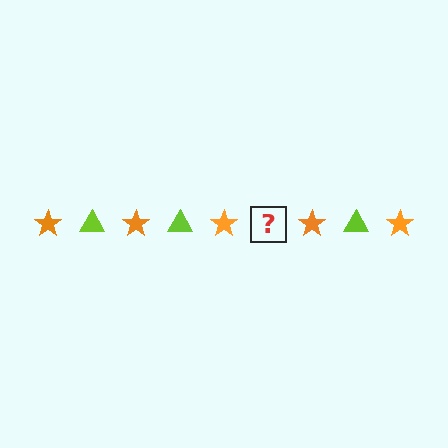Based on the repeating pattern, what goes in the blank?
The blank should be a lime triangle.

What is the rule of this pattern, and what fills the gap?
The rule is that the pattern alternates between orange star and lime triangle. The gap should be filled with a lime triangle.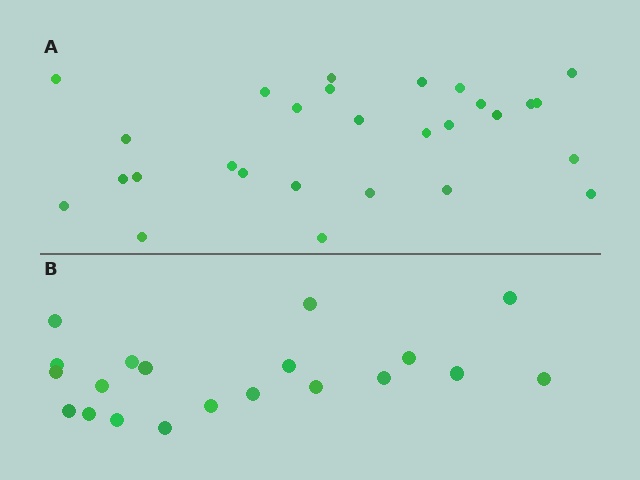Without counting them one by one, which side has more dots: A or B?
Region A (the top region) has more dots.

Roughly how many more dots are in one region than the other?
Region A has roughly 8 or so more dots than region B.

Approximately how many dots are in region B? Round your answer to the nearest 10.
About 20 dots.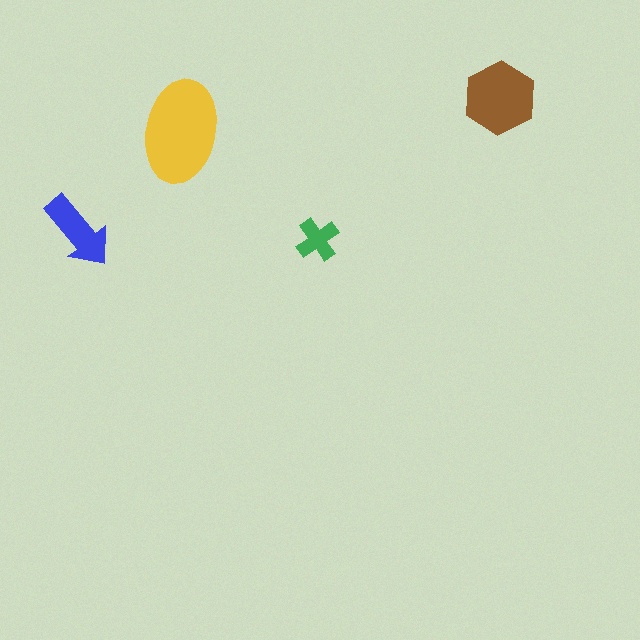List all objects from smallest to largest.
The green cross, the blue arrow, the brown hexagon, the yellow ellipse.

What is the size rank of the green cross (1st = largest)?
4th.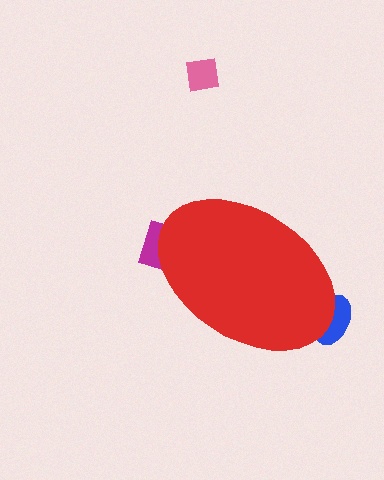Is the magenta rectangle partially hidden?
Yes, the magenta rectangle is partially hidden behind the red ellipse.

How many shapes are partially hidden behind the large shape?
2 shapes are partially hidden.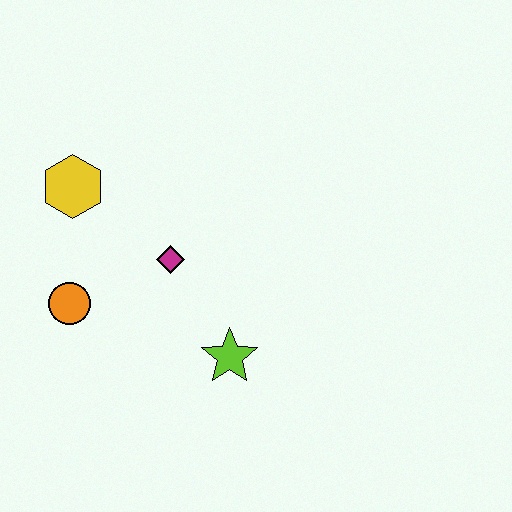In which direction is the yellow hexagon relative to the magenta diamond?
The yellow hexagon is to the left of the magenta diamond.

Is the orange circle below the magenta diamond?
Yes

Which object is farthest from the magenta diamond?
The yellow hexagon is farthest from the magenta diamond.